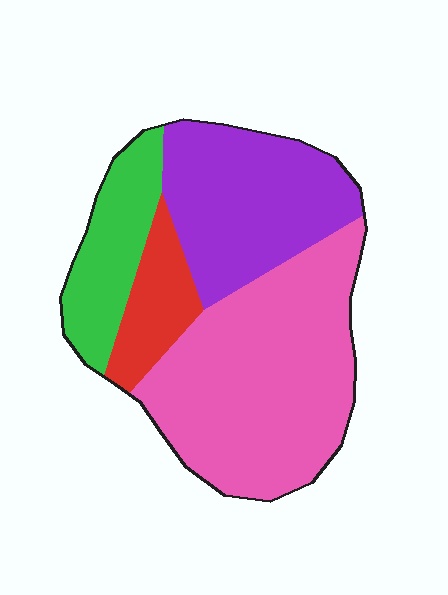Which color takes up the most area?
Pink, at roughly 45%.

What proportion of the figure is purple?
Purple takes up about one quarter (1/4) of the figure.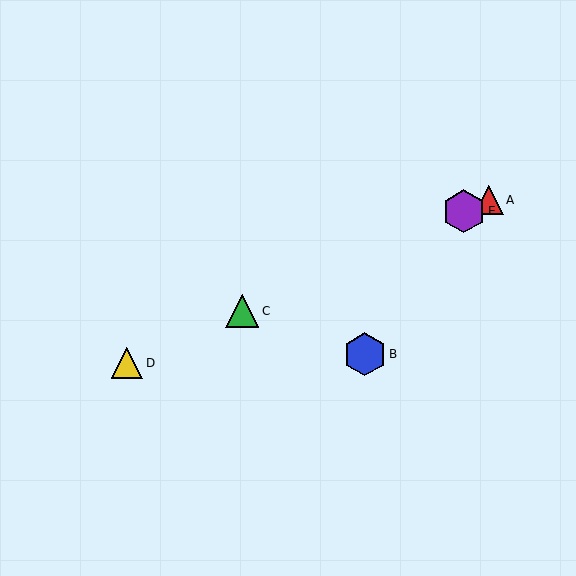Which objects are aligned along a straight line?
Objects A, C, D, E are aligned along a straight line.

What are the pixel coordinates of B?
Object B is at (365, 354).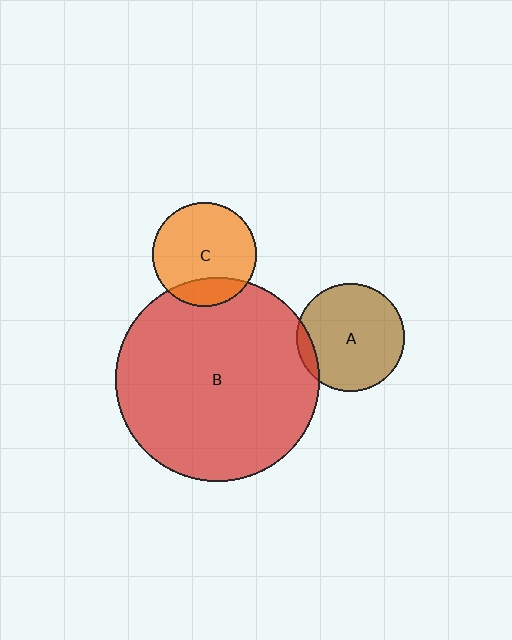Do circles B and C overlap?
Yes.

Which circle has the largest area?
Circle B (red).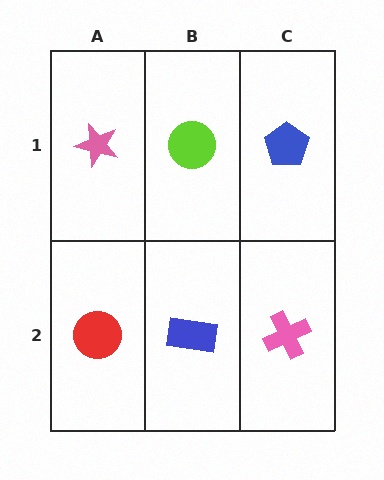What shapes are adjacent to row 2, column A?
A pink star (row 1, column A), a blue rectangle (row 2, column B).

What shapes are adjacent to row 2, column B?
A lime circle (row 1, column B), a red circle (row 2, column A), a pink cross (row 2, column C).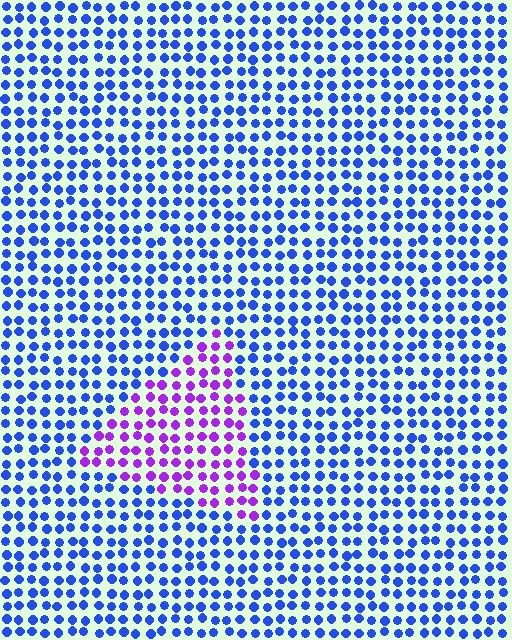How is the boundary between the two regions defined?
The boundary is defined purely by a slight shift in hue (about 53 degrees). Spacing, size, and orientation are identical on both sides.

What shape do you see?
I see a triangle.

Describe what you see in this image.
The image is filled with small blue elements in a uniform arrangement. A triangle-shaped region is visible where the elements are tinted to a slightly different hue, forming a subtle color boundary.